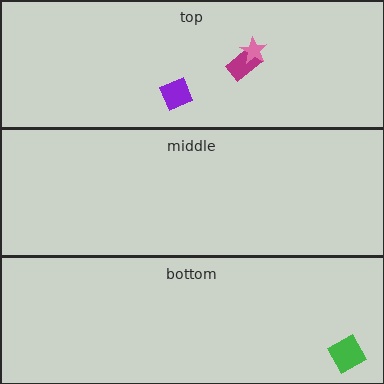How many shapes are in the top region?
3.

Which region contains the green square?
The bottom region.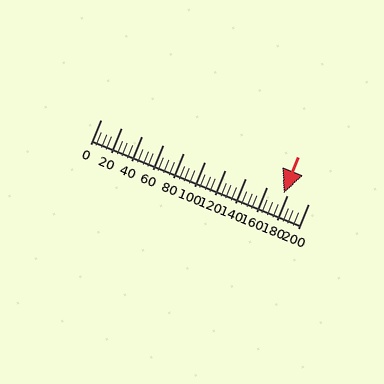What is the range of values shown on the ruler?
The ruler shows values from 0 to 200.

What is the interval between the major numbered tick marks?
The major tick marks are spaced 20 units apart.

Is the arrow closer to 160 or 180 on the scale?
The arrow is closer to 180.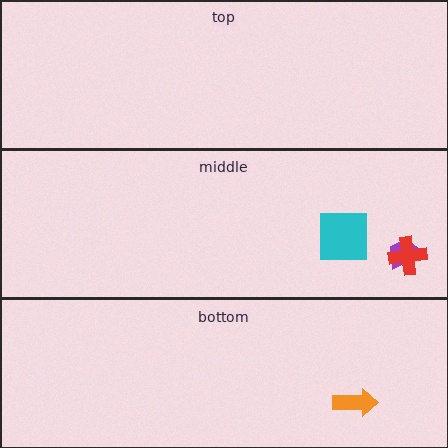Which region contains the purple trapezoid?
The middle region.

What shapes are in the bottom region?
The orange arrow.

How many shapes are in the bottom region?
1.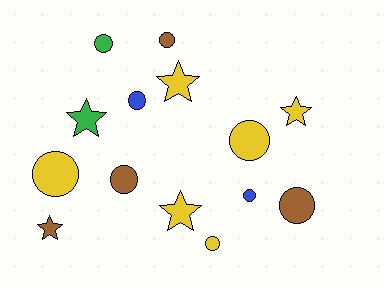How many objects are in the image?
There are 14 objects.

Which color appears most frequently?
Yellow, with 6 objects.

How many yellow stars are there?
There are 3 yellow stars.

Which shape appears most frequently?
Circle, with 9 objects.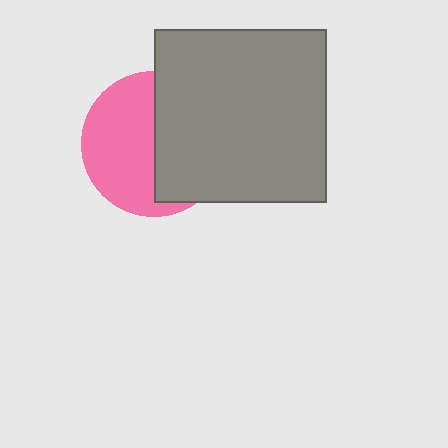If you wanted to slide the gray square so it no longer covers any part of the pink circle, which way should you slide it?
Slide it right — that is the most direct way to separate the two shapes.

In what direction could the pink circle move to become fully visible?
The pink circle could move left. That would shift it out from behind the gray square entirely.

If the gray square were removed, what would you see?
You would see the complete pink circle.